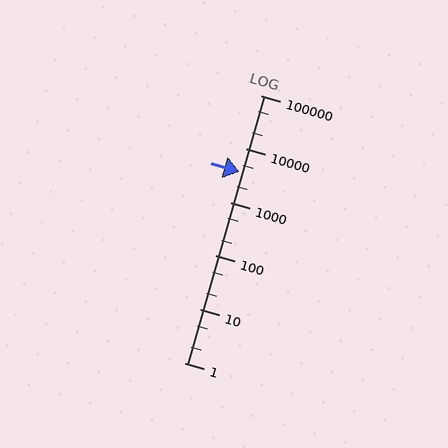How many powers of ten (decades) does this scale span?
The scale spans 5 decades, from 1 to 100000.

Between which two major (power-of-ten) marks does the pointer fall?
The pointer is between 1000 and 10000.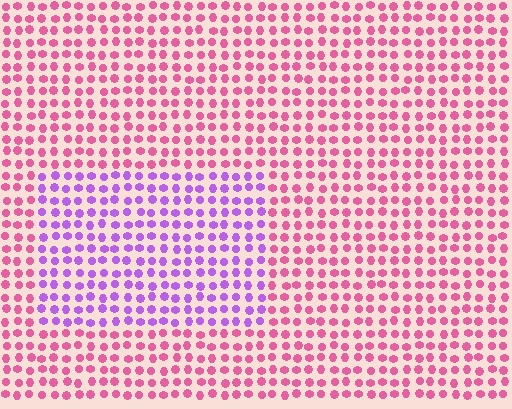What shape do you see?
I see a rectangle.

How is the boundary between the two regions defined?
The boundary is defined purely by a slight shift in hue (about 51 degrees). Spacing, size, and orientation are identical on both sides.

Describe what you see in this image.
The image is filled with small pink elements in a uniform arrangement. A rectangle-shaped region is visible where the elements are tinted to a slightly different hue, forming a subtle color boundary.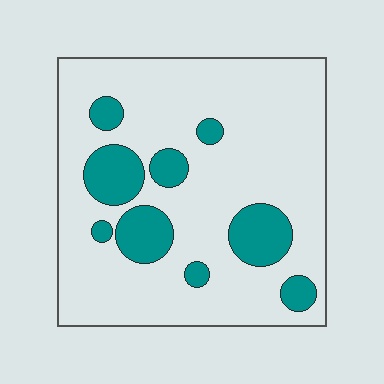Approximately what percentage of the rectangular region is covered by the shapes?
Approximately 20%.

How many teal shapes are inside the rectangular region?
9.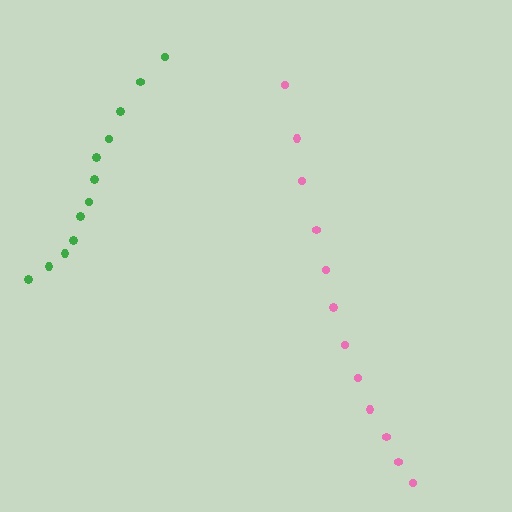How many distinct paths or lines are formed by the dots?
There are 2 distinct paths.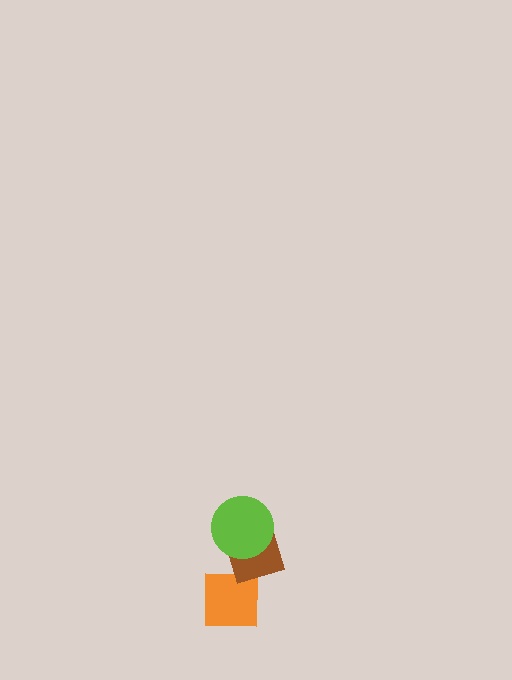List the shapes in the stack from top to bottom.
From top to bottom: the lime circle, the brown diamond, the orange square.